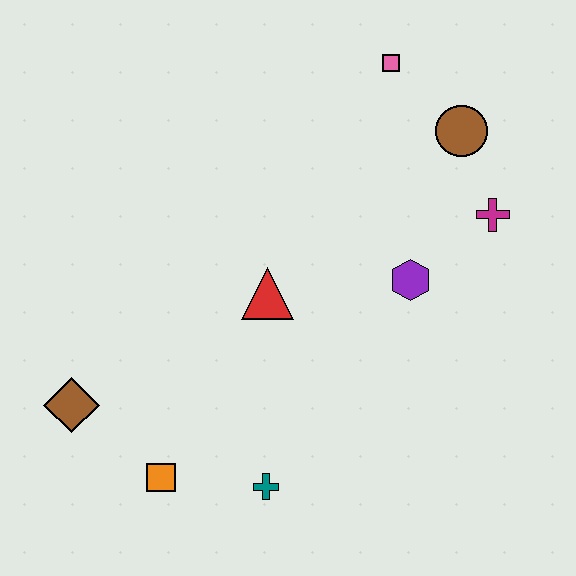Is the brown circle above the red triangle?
Yes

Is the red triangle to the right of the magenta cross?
No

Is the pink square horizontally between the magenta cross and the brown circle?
No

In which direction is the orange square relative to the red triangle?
The orange square is below the red triangle.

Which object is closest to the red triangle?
The purple hexagon is closest to the red triangle.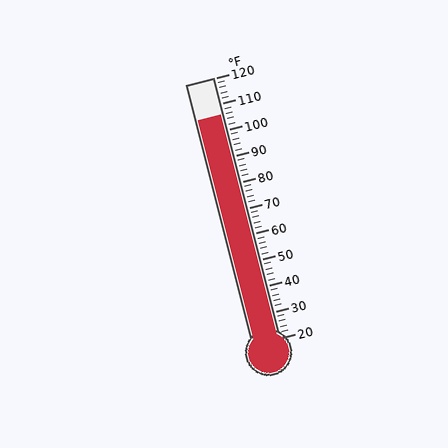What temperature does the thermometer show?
The thermometer shows approximately 106°F.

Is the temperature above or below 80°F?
The temperature is above 80°F.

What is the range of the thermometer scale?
The thermometer scale ranges from 20°F to 120°F.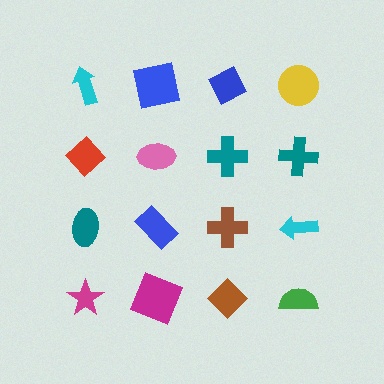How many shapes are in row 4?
4 shapes.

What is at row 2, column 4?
A teal cross.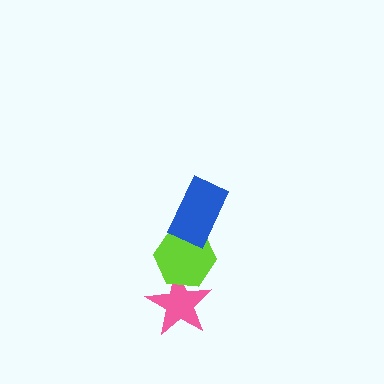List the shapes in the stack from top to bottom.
From top to bottom: the blue rectangle, the lime hexagon, the pink star.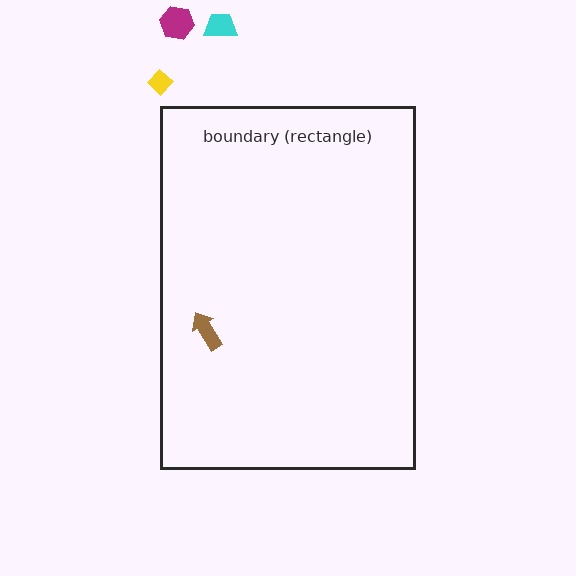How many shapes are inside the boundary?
1 inside, 3 outside.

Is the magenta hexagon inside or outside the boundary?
Outside.